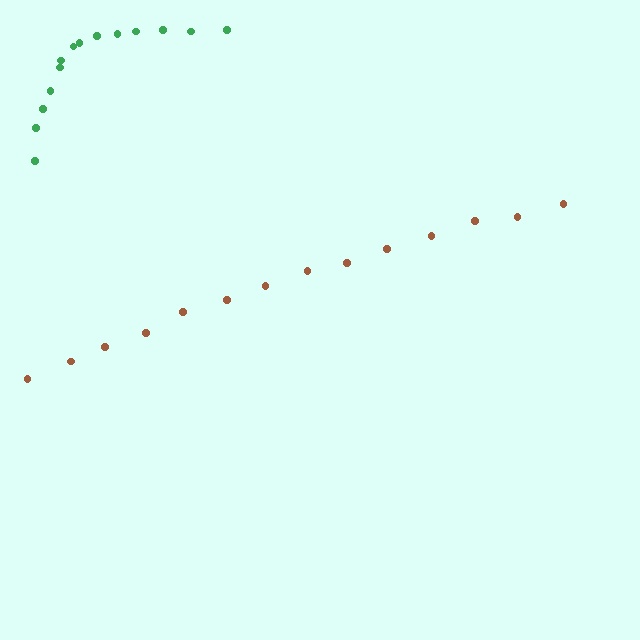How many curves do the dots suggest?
There are 2 distinct paths.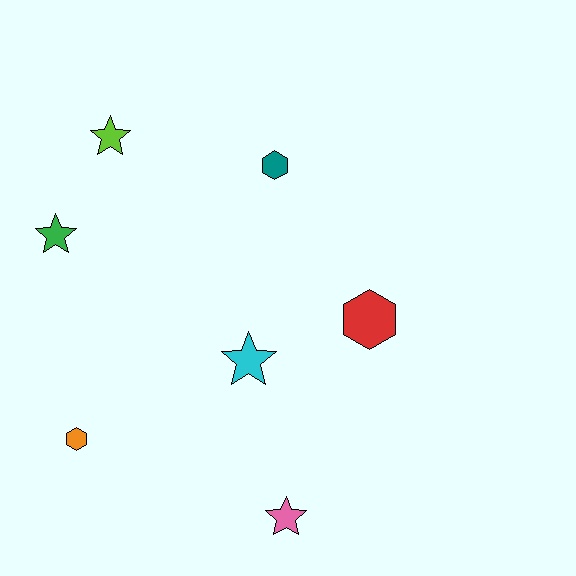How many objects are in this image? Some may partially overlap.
There are 7 objects.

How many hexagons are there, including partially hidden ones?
There are 3 hexagons.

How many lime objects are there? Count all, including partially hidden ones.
There is 1 lime object.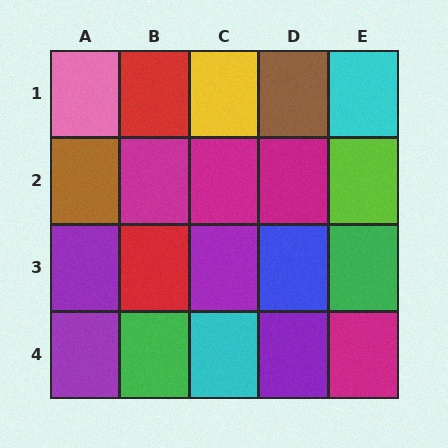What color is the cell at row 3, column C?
Purple.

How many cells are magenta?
4 cells are magenta.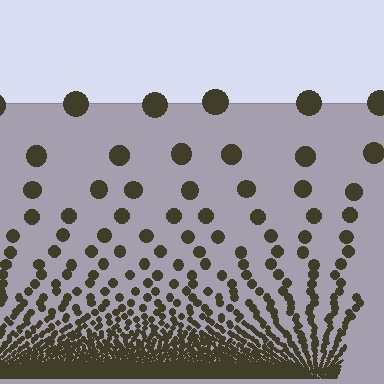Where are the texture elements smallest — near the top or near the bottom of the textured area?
Near the bottom.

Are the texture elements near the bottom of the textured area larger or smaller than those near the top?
Smaller. The gradient is inverted — elements near the bottom are smaller and denser.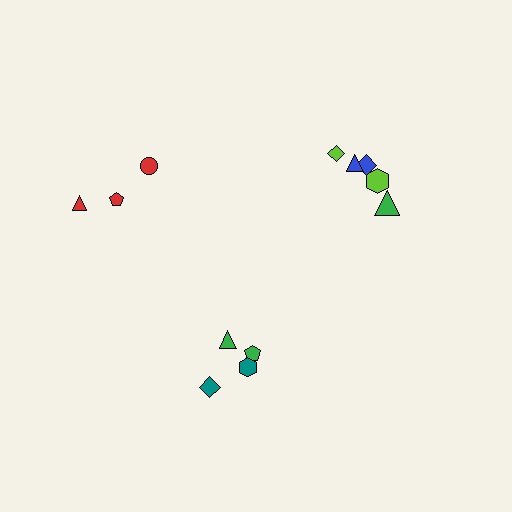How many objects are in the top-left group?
There are 3 objects.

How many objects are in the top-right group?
There are 5 objects.